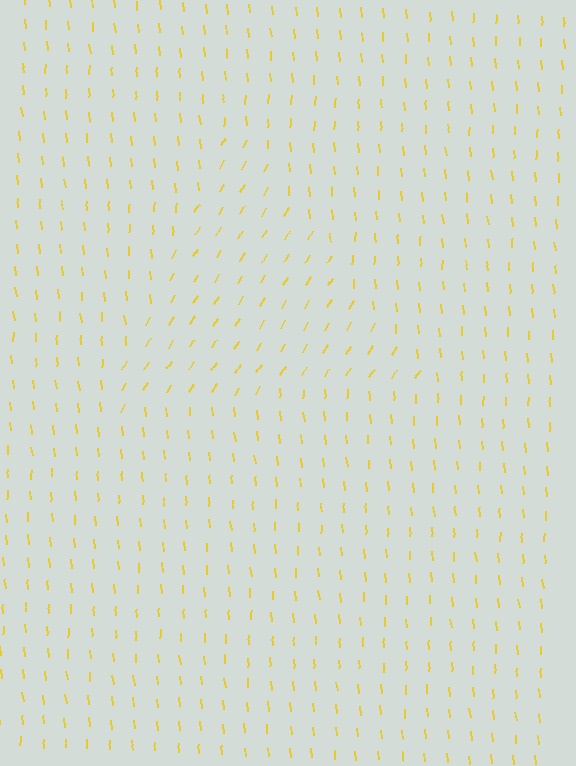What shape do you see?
I see a triangle.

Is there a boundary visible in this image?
Yes, there is a texture boundary formed by a change in line orientation.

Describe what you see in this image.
The image is filled with small yellow line segments. A triangle region in the image has lines oriented differently from the surrounding lines, creating a visible texture boundary.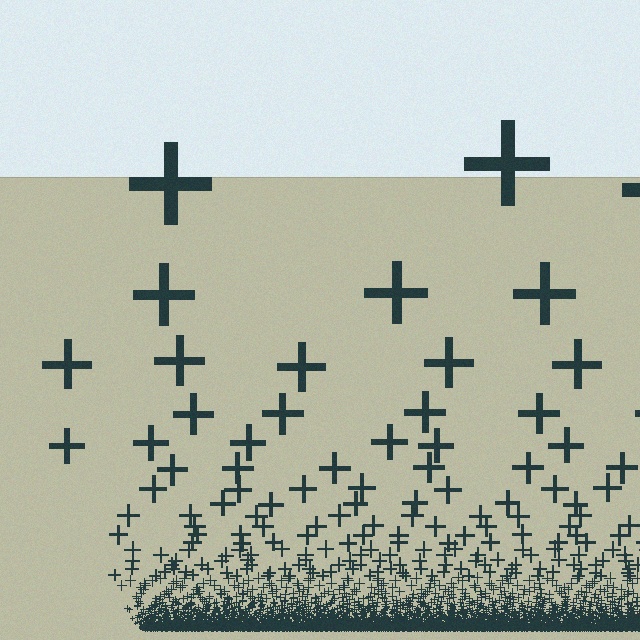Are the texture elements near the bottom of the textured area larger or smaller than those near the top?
Smaller. The gradient is inverted — elements near the bottom are smaller and denser.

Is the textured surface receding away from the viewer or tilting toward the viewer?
The surface appears to tilt toward the viewer. Texture elements get larger and sparser toward the top.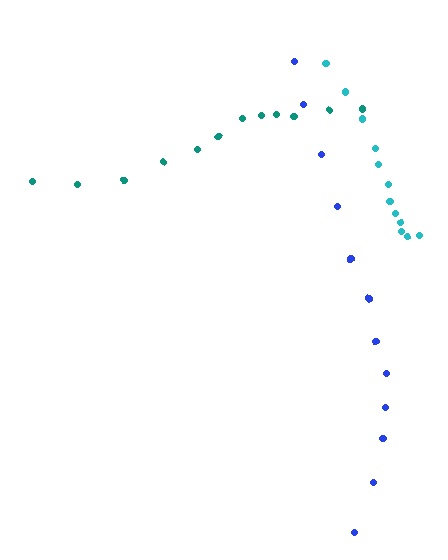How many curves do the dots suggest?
There are 3 distinct paths.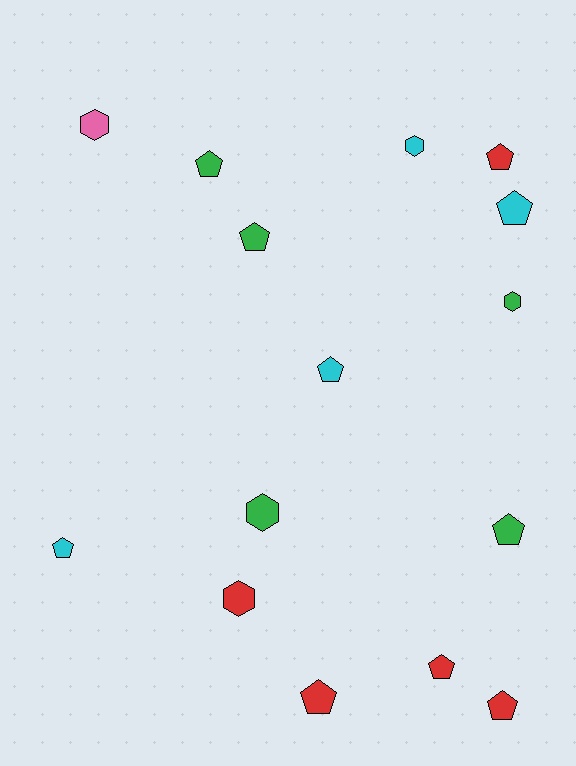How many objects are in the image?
There are 15 objects.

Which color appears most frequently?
Red, with 5 objects.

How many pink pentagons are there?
There are no pink pentagons.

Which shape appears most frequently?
Pentagon, with 10 objects.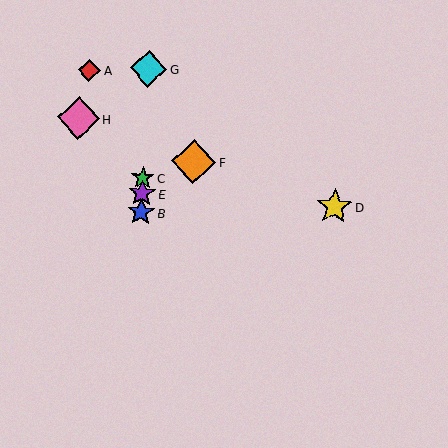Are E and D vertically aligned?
No, E is at x≈142 and D is at x≈334.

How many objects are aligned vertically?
4 objects (B, C, E, G) are aligned vertically.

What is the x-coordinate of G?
Object G is at x≈148.